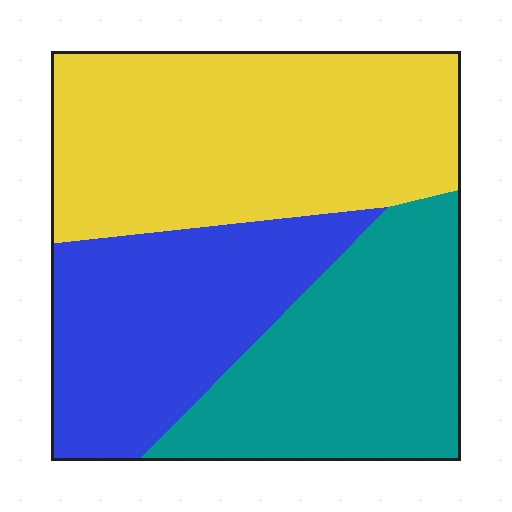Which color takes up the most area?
Yellow, at roughly 40%.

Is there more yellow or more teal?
Yellow.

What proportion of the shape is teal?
Teal covers around 30% of the shape.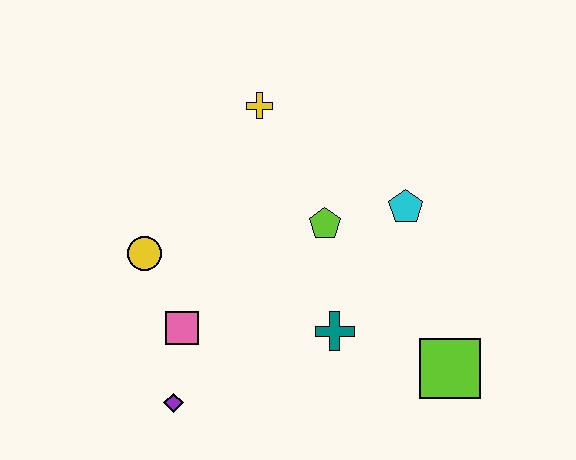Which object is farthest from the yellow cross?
The lime square is farthest from the yellow cross.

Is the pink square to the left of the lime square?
Yes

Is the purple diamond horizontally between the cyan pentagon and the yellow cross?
No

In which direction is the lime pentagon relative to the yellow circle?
The lime pentagon is to the right of the yellow circle.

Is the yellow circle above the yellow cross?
No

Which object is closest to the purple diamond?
The pink square is closest to the purple diamond.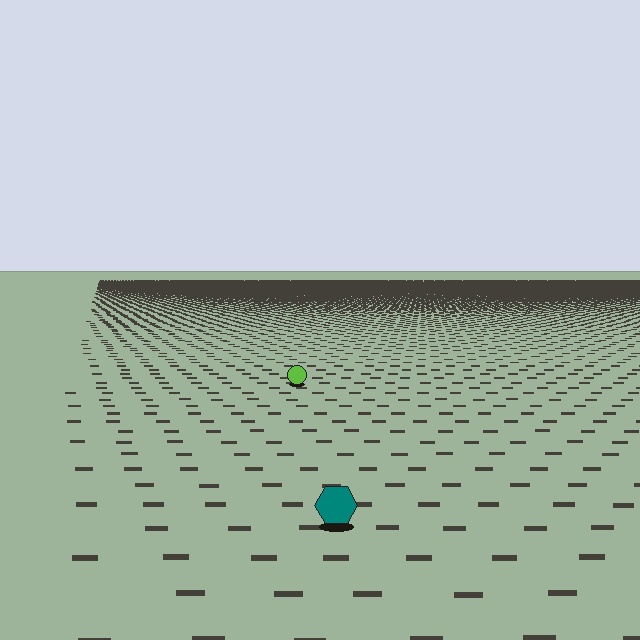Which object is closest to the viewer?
The teal hexagon is closest. The texture marks near it are larger and more spread out.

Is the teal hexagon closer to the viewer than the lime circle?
Yes. The teal hexagon is closer — you can tell from the texture gradient: the ground texture is coarser near it.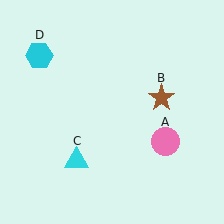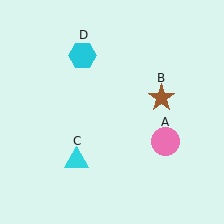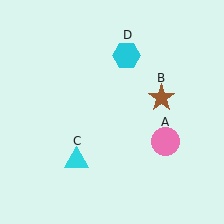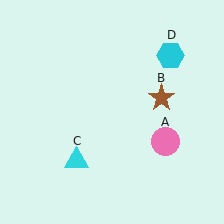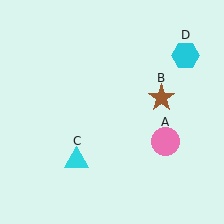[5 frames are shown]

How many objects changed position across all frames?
1 object changed position: cyan hexagon (object D).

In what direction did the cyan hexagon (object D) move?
The cyan hexagon (object D) moved right.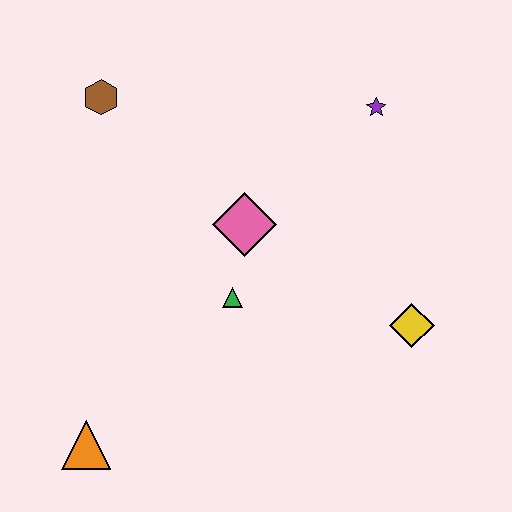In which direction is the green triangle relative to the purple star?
The green triangle is below the purple star.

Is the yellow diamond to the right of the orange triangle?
Yes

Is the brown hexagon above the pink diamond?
Yes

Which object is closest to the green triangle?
The pink diamond is closest to the green triangle.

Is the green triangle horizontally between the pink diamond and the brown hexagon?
Yes